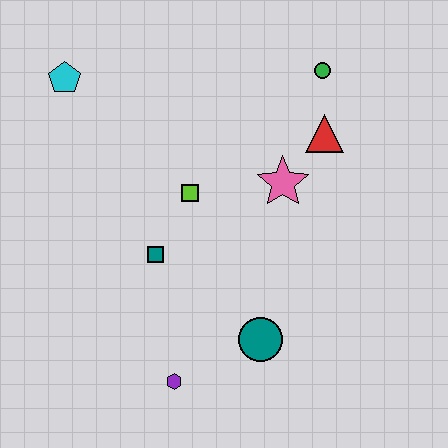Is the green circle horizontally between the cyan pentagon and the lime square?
No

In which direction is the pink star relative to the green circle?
The pink star is below the green circle.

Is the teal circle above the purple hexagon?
Yes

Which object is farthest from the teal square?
The green circle is farthest from the teal square.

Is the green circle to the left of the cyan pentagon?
No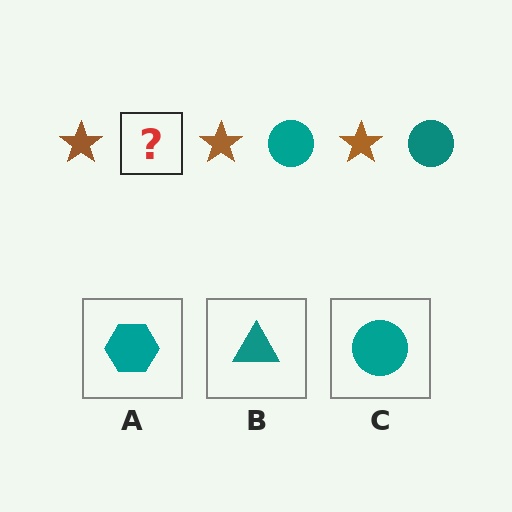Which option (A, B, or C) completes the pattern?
C.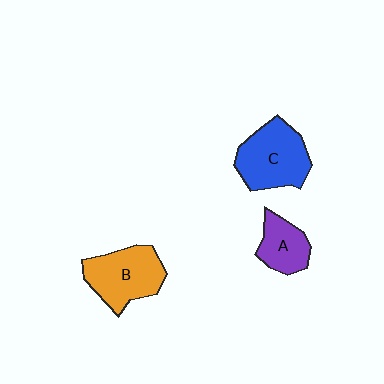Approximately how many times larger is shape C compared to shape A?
Approximately 1.7 times.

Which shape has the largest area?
Shape C (blue).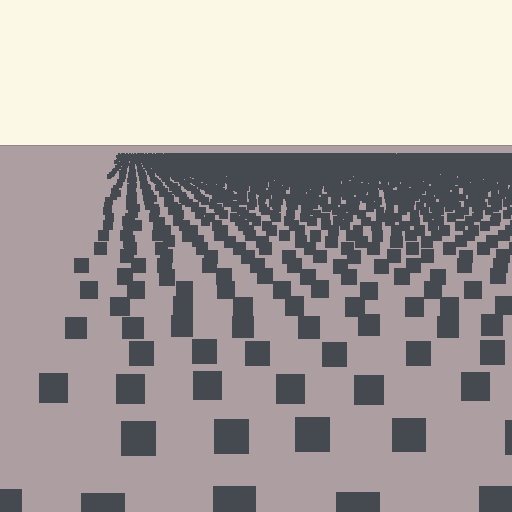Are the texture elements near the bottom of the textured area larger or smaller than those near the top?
Larger. Near the bottom, elements are closer to the viewer and appear at a bigger on-screen size.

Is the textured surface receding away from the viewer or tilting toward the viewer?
The surface is receding away from the viewer. Texture elements get smaller and denser toward the top.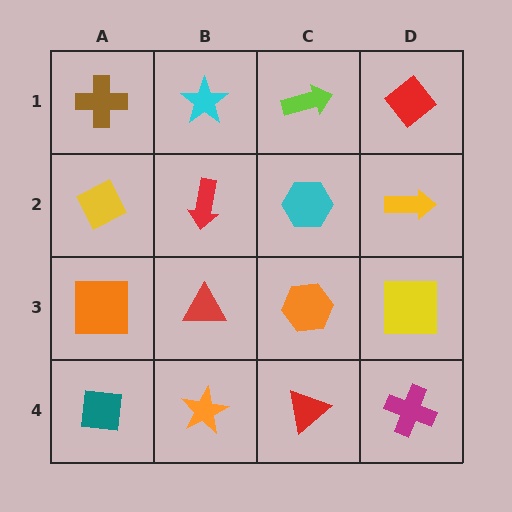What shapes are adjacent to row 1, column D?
A yellow arrow (row 2, column D), a lime arrow (row 1, column C).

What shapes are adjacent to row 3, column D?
A yellow arrow (row 2, column D), a magenta cross (row 4, column D), an orange hexagon (row 3, column C).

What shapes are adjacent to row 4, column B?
A red triangle (row 3, column B), a teal square (row 4, column A), a red triangle (row 4, column C).